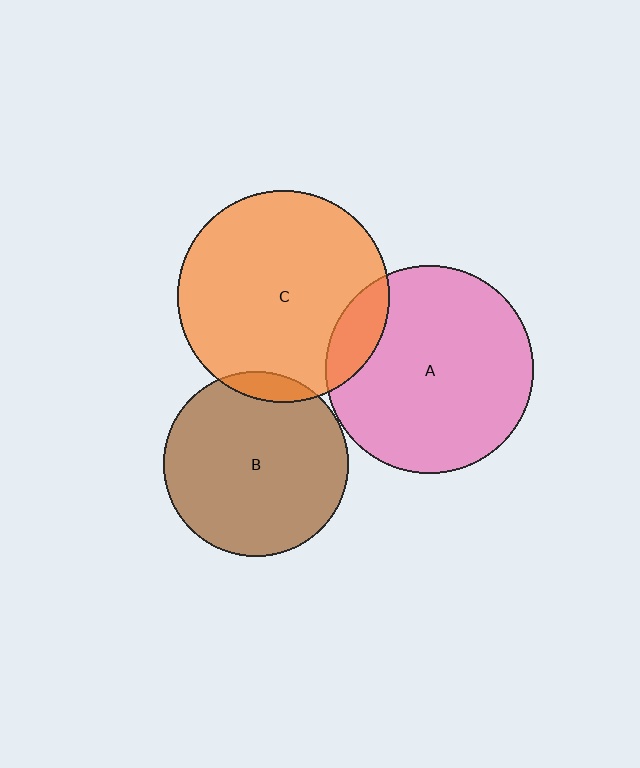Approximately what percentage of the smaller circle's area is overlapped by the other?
Approximately 15%.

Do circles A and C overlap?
Yes.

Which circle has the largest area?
Circle C (orange).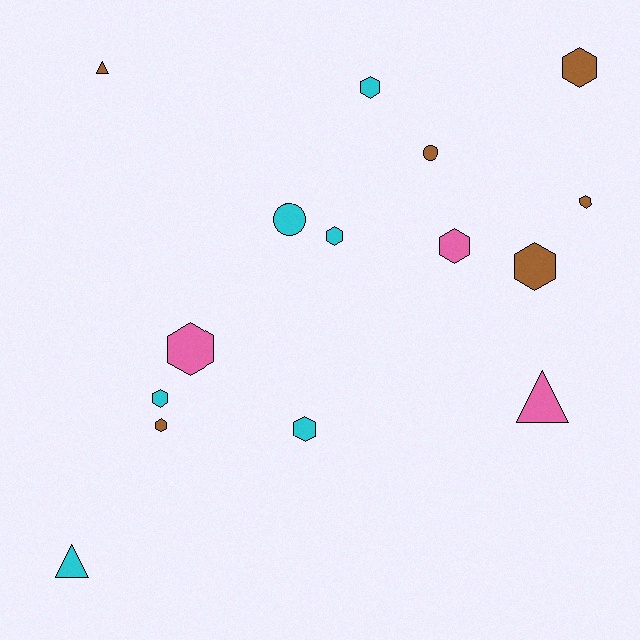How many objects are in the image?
There are 15 objects.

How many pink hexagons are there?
There are 2 pink hexagons.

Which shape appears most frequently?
Hexagon, with 10 objects.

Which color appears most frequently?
Cyan, with 6 objects.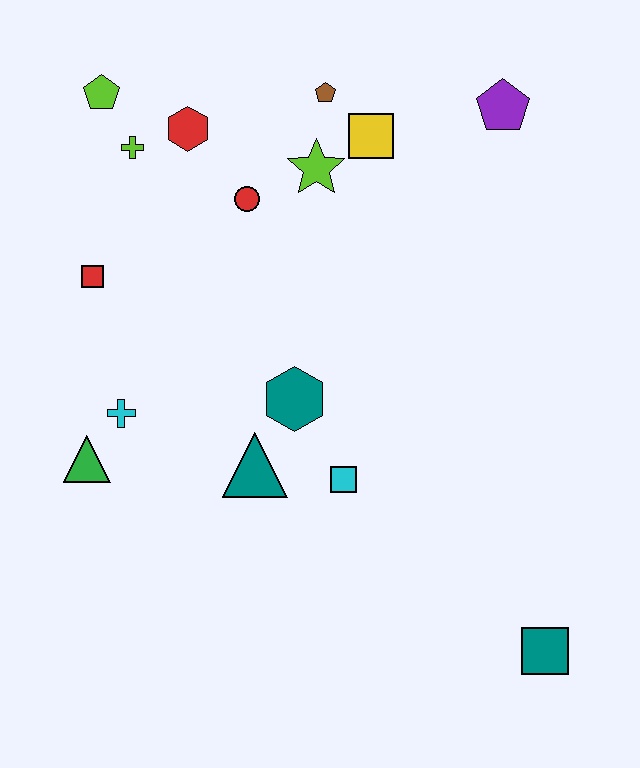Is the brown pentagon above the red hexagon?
Yes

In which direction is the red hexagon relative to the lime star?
The red hexagon is to the left of the lime star.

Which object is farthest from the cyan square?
The lime pentagon is farthest from the cyan square.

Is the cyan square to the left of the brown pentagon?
No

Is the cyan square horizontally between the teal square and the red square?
Yes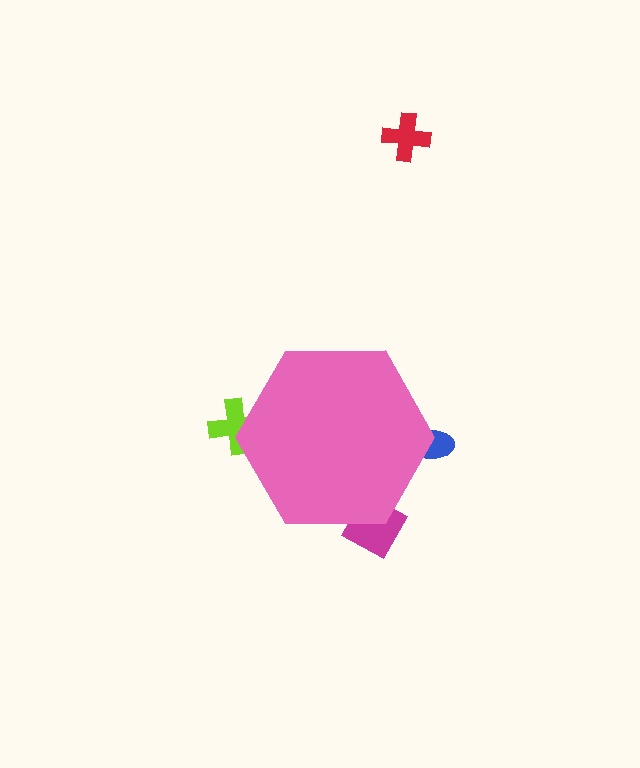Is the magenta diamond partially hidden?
Yes, the magenta diamond is partially hidden behind the pink hexagon.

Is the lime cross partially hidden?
Yes, the lime cross is partially hidden behind the pink hexagon.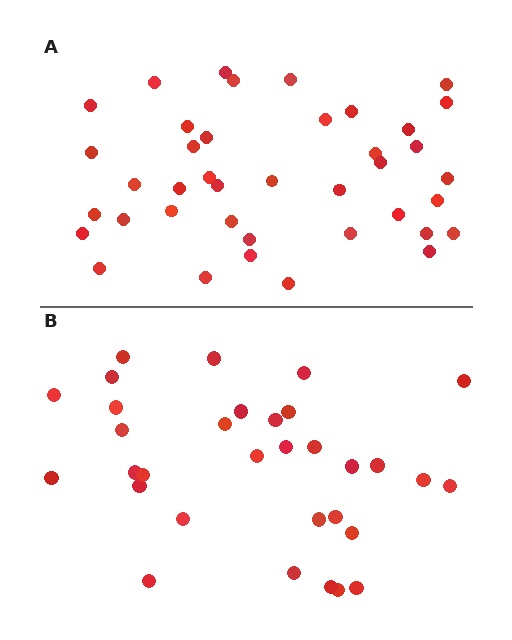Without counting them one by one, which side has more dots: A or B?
Region A (the top region) has more dots.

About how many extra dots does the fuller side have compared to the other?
Region A has roughly 8 or so more dots than region B.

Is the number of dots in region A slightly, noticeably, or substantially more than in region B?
Region A has noticeably more, but not dramatically so. The ratio is roughly 1.2 to 1.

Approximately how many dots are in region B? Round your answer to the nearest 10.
About 30 dots. (The exact count is 32, which rounds to 30.)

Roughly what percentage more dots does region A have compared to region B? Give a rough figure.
About 25% more.